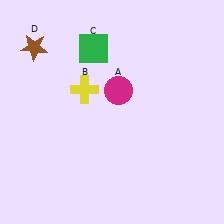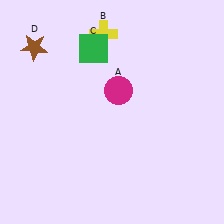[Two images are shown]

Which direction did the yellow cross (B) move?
The yellow cross (B) moved up.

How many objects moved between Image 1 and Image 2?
1 object moved between the two images.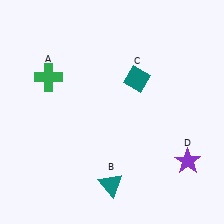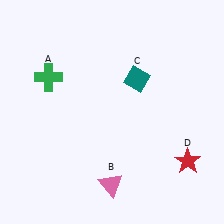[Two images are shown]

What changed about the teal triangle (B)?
In Image 1, B is teal. In Image 2, it changed to pink.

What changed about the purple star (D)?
In Image 1, D is purple. In Image 2, it changed to red.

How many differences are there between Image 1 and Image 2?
There are 2 differences between the two images.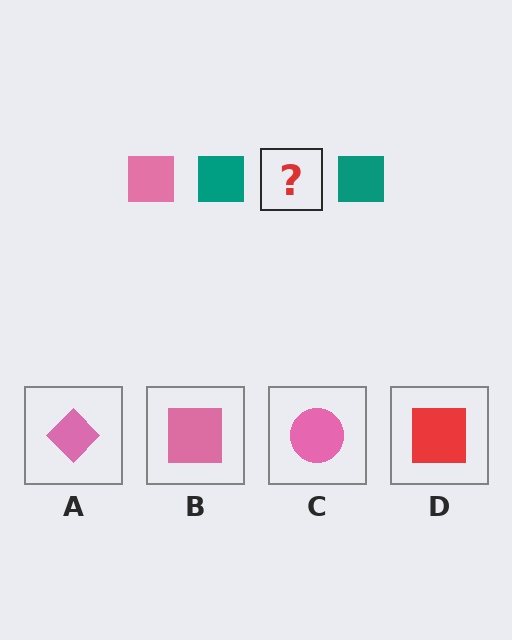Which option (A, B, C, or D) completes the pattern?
B.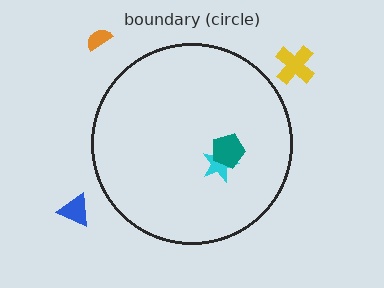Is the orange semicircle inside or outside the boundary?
Outside.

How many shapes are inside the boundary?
2 inside, 3 outside.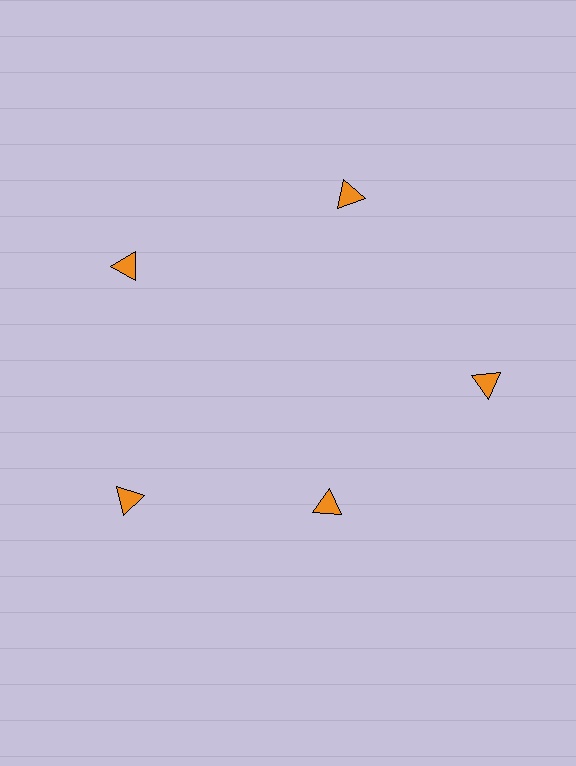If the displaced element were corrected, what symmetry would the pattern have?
It would have 5-fold rotational symmetry — the pattern would map onto itself every 72 degrees.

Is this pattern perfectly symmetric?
No. The 5 orange triangles are arranged in a ring, but one element near the 5 o'clock position is pulled inward toward the center, breaking the 5-fold rotational symmetry.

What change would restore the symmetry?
The symmetry would be restored by moving it outward, back onto the ring so that all 5 triangles sit at equal angles and equal distance from the center.